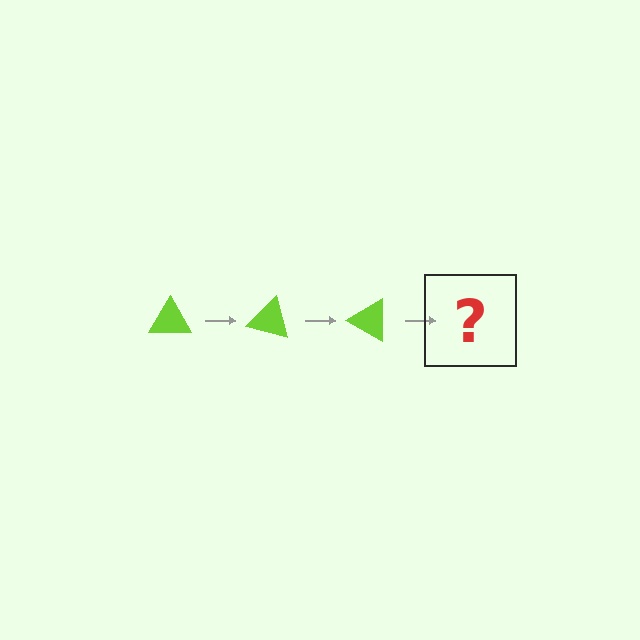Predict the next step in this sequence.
The next step is a lime triangle rotated 45 degrees.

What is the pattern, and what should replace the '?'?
The pattern is that the triangle rotates 15 degrees each step. The '?' should be a lime triangle rotated 45 degrees.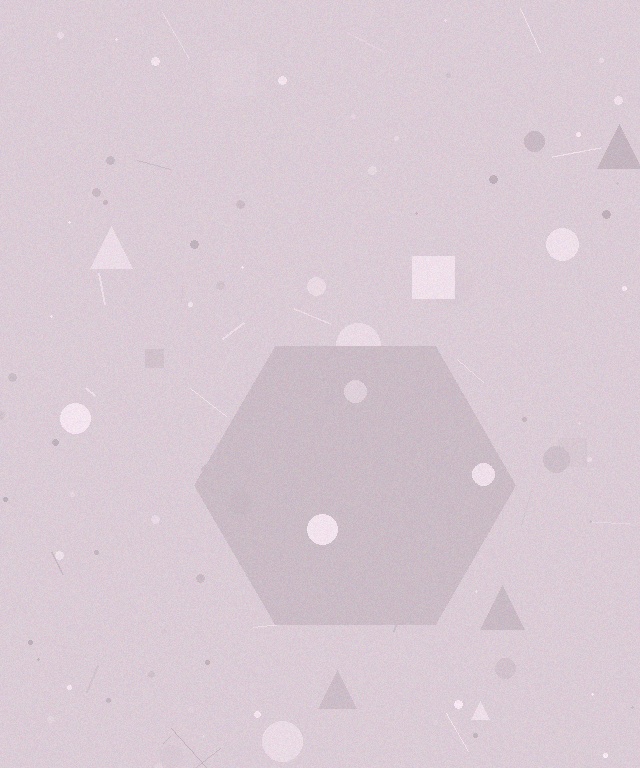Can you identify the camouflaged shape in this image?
The camouflaged shape is a hexagon.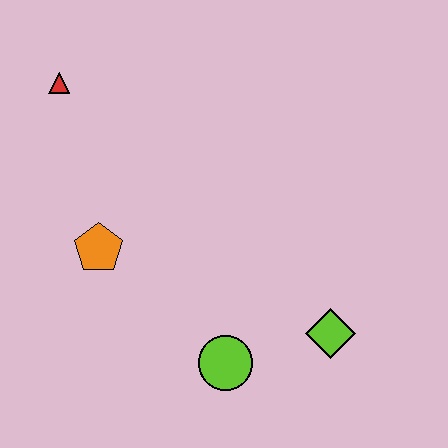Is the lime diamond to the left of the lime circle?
No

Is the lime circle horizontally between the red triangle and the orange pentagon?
No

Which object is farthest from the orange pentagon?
The lime diamond is farthest from the orange pentagon.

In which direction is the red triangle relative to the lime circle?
The red triangle is above the lime circle.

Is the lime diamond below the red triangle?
Yes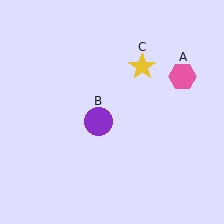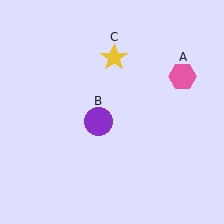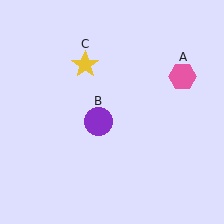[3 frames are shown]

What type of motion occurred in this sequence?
The yellow star (object C) rotated counterclockwise around the center of the scene.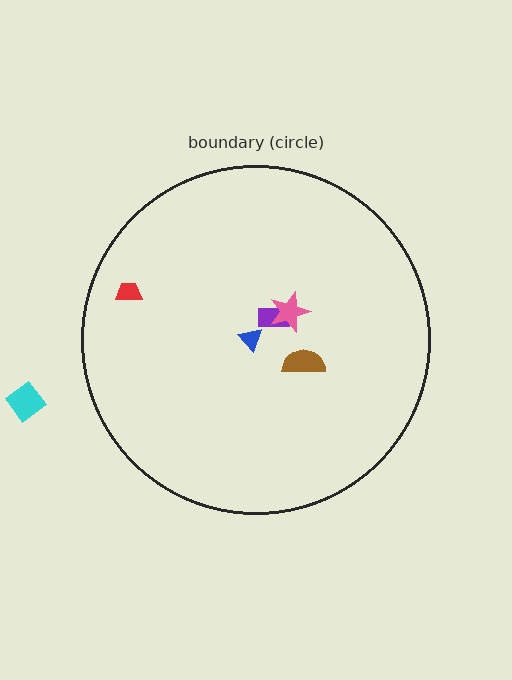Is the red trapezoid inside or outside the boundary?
Inside.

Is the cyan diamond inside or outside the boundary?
Outside.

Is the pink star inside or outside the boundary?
Inside.